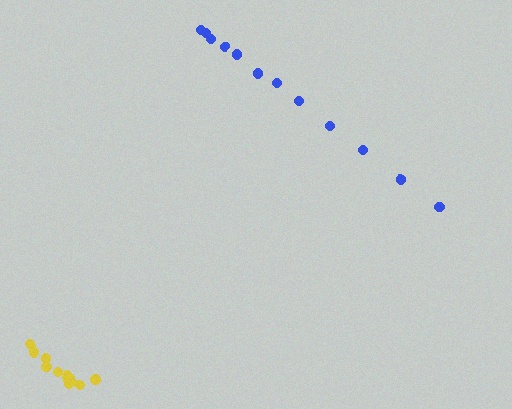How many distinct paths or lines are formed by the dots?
There are 2 distinct paths.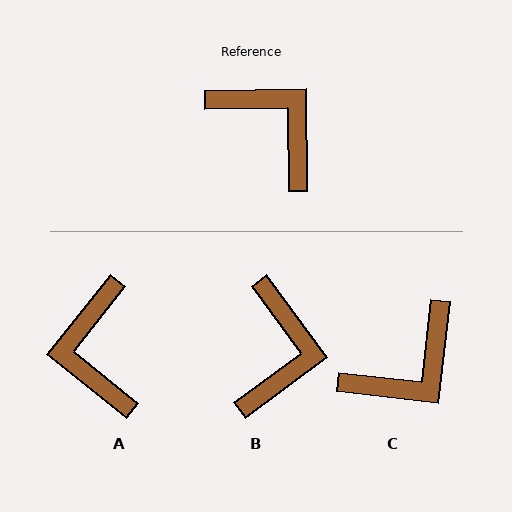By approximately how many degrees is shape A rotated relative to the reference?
Approximately 141 degrees counter-clockwise.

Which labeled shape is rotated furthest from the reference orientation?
A, about 141 degrees away.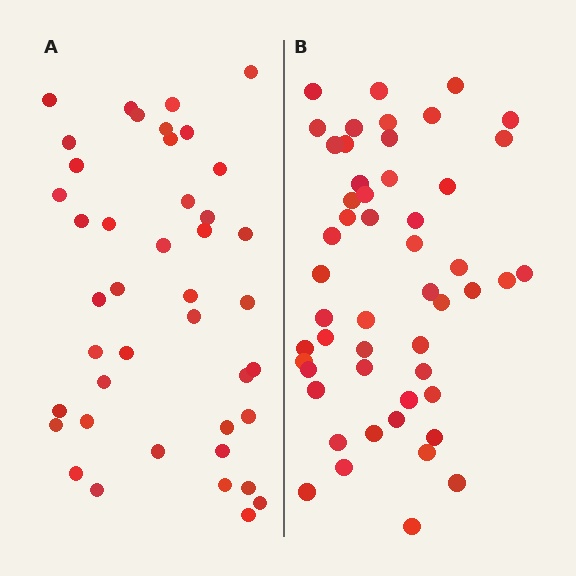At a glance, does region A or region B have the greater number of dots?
Region B (the right region) has more dots.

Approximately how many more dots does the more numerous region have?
Region B has roughly 8 or so more dots than region A.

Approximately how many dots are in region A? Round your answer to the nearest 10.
About 40 dots. (The exact count is 42, which rounds to 40.)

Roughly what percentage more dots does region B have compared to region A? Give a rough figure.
About 20% more.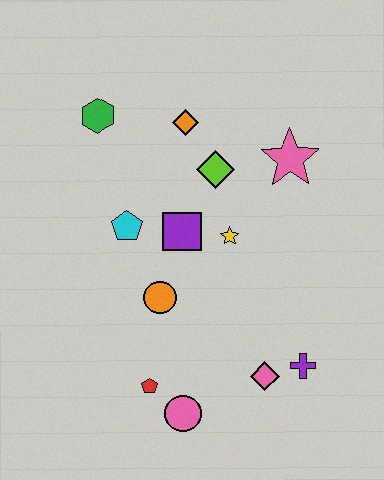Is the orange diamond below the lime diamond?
No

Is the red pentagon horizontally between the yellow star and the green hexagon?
Yes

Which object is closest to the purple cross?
The pink diamond is closest to the purple cross.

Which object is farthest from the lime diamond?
The pink circle is farthest from the lime diamond.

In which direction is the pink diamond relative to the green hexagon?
The pink diamond is below the green hexagon.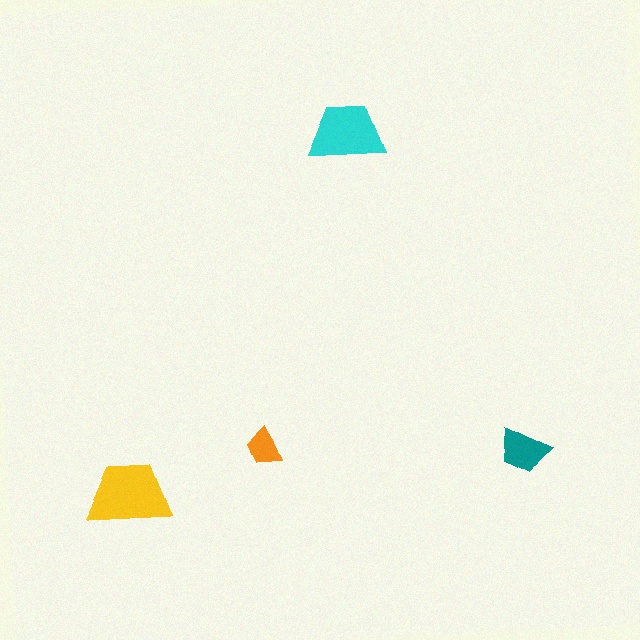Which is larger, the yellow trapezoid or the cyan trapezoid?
The yellow one.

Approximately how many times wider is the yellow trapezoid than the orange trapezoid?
About 2 times wider.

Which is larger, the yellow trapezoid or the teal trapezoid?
The yellow one.